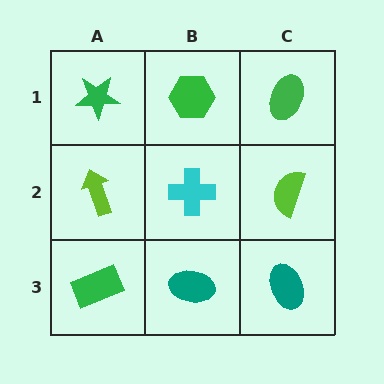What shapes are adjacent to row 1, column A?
A lime arrow (row 2, column A), a green hexagon (row 1, column B).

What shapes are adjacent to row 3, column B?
A cyan cross (row 2, column B), a green rectangle (row 3, column A), a teal ellipse (row 3, column C).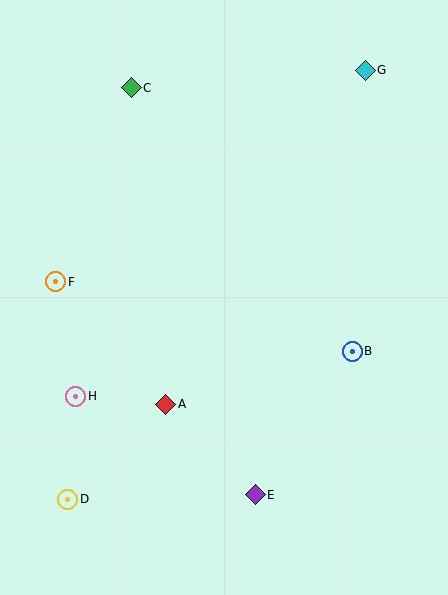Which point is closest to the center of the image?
Point A at (166, 404) is closest to the center.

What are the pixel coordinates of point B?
Point B is at (352, 351).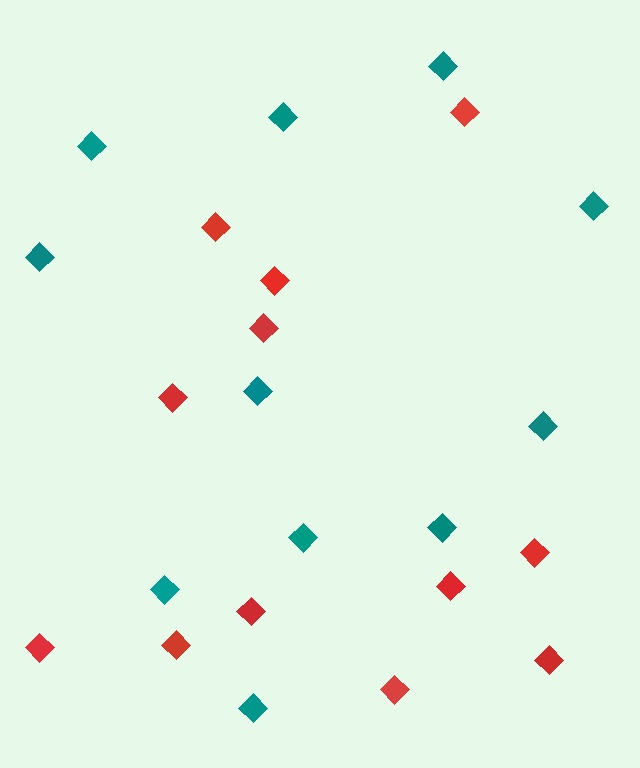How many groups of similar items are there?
There are 2 groups: one group of red diamonds (12) and one group of teal diamonds (11).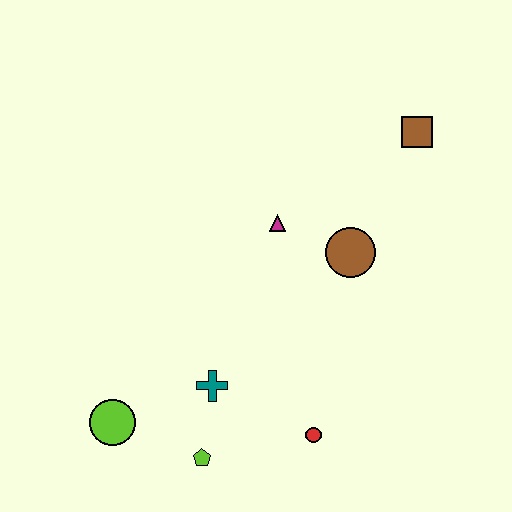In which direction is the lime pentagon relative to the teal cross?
The lime pentagon is below the teal cross.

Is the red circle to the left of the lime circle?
No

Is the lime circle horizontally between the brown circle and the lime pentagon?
No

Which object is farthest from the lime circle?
The brown square is farthest from the lime circle.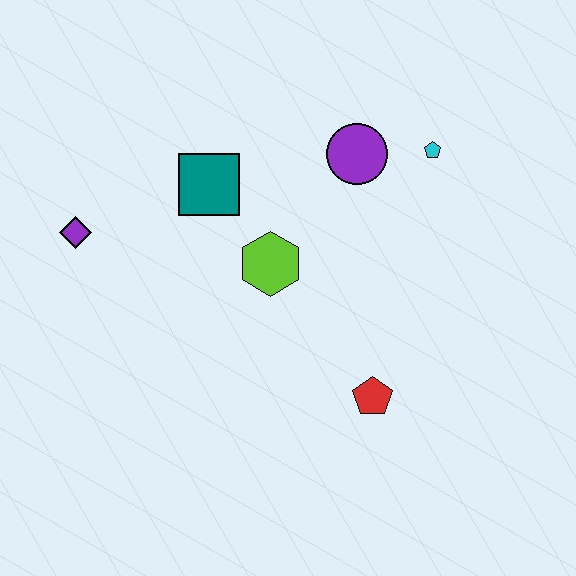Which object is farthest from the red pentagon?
The purple diamond is farthest from the red pentagon.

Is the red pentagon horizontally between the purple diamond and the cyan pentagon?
Yes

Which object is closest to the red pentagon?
The lime hexagon is closest to the red pentagon.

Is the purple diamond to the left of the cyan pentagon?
Yes